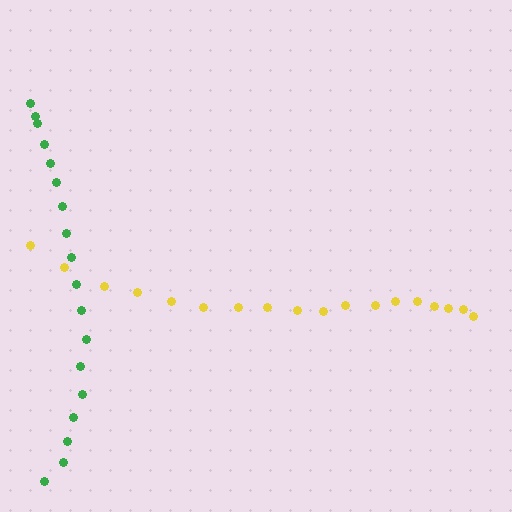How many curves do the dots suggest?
There are 2 distinct paths.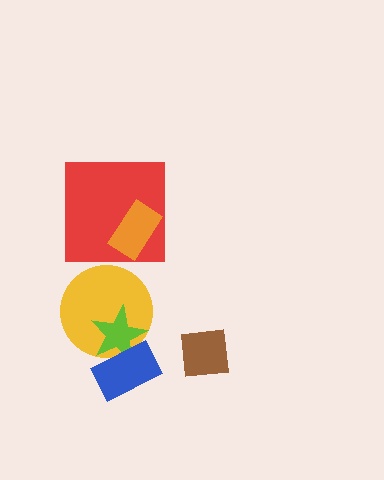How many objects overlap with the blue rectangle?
2 objects overlap with the blue rectangle.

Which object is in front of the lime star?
The blue rectangle is in front of the lime star.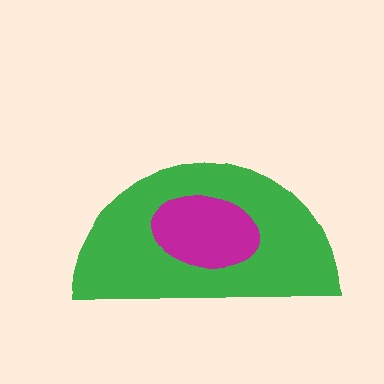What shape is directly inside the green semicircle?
The magenta ellipse.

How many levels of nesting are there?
2.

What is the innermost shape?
The magenta ellipse.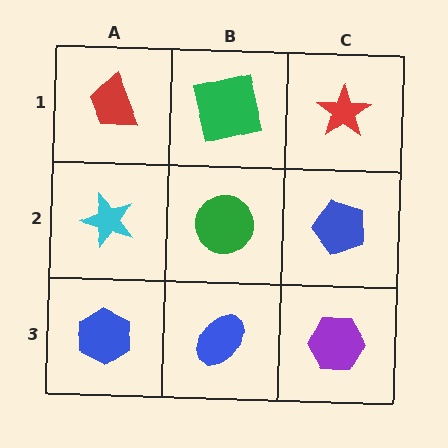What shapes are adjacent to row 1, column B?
A green circle (row 2, column B), a red trapezoid (row 1, column A), a red star (row 1, column C).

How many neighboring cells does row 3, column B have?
3.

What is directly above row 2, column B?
A green square.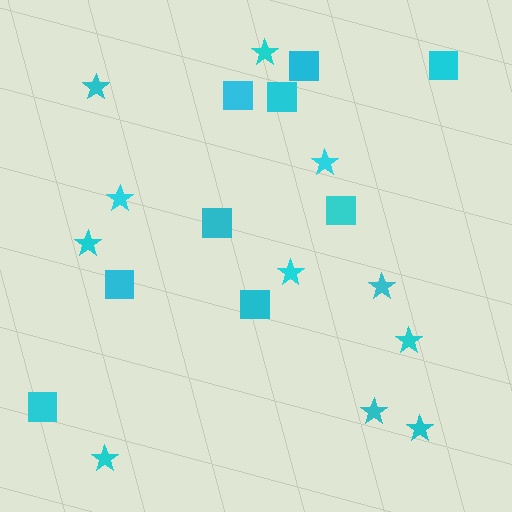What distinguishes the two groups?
There are 2 groups: one group of stars (11) and one group of squares (9).